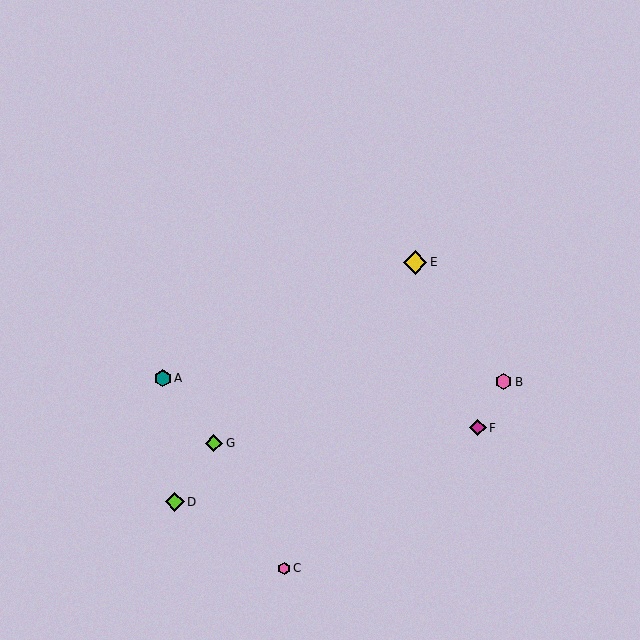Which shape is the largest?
The yellow diamond (labeled E) is the largest.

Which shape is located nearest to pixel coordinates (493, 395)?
The pink hexagon (labeled B) at (504, 382) is nearest to that location.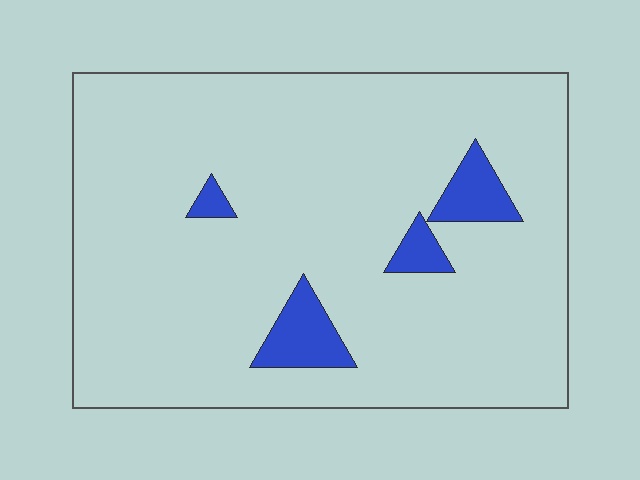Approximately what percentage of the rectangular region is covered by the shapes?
Approximately 10%.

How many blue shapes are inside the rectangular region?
4.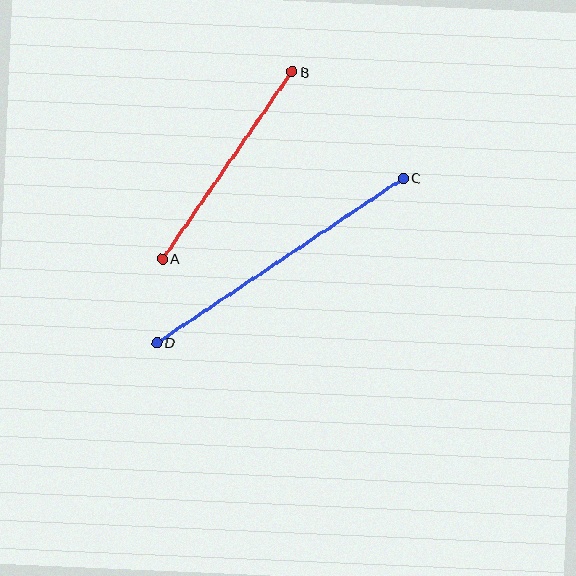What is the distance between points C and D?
The distance is approximately 296 pixels.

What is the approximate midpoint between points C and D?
The midpoint is at approximately (280, 260) pixels.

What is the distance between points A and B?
The distance is approximately 227 pixels.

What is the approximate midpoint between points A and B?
The midpoint is at approximately (227, 165) pixels.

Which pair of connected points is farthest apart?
Points C and D are farthest apart.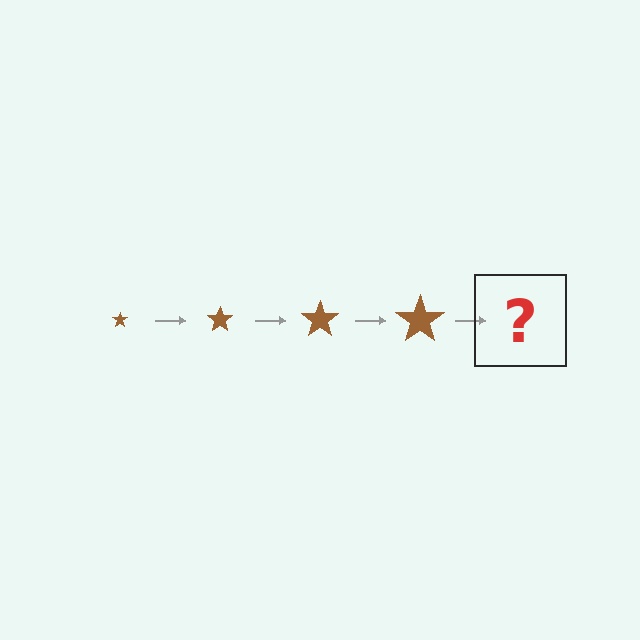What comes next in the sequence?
The next element should be a brown star, larger than the previous one.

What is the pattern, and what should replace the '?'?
The pattern is that the star gets progressively larger each step. The '?' should be a brown star, larger than the previous one.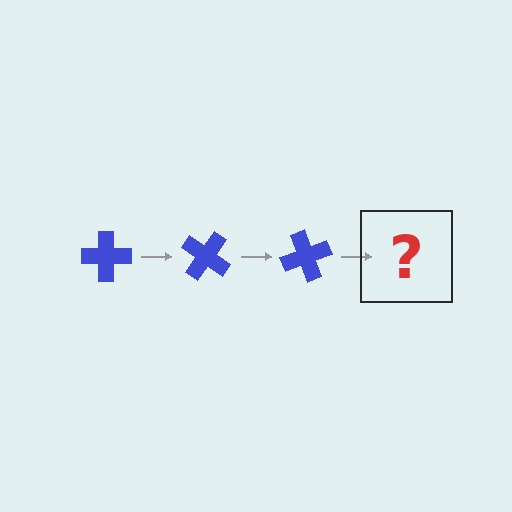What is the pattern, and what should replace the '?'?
The pattern is that the cross rotates 35 degrees each step. The '?' should be a blue cross rotated 105 degrees.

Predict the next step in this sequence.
The next step is a blue cross rotated 105 degrees.